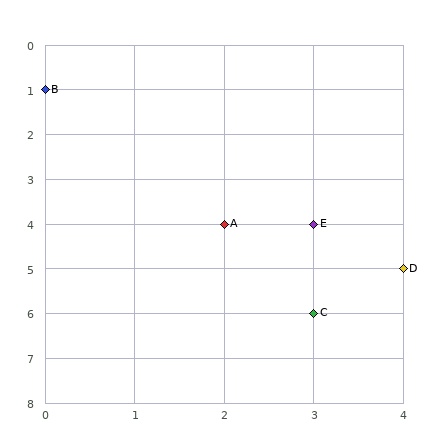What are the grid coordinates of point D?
Point D is at grid coordinates (4, 5).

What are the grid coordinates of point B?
Point B is at grid coordinates (0, 1).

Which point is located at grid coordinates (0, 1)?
Point B is at (0, 1).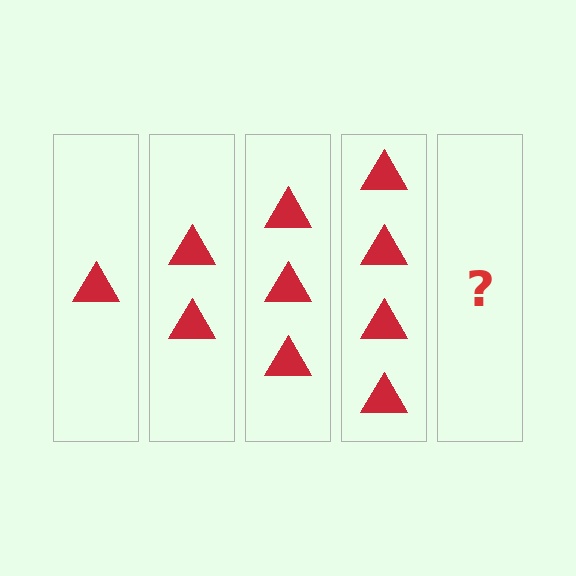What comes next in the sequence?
The next element should be 5 triangles.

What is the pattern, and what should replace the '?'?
The pattern is that each step adds one more triangle. The '?' should be 5 triangles.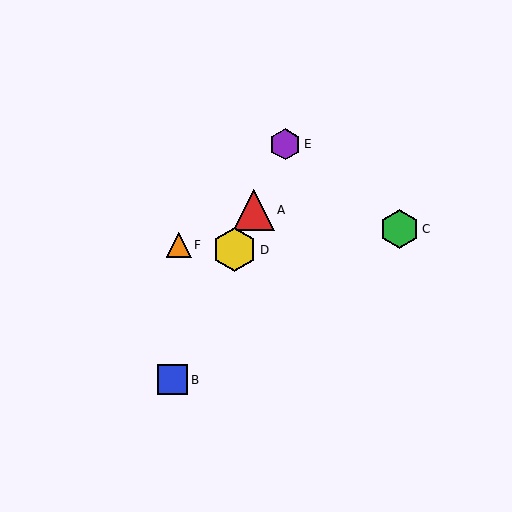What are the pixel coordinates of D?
Object D is at (235, 250).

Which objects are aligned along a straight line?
Objects A, B, D, E are aligned along a straight line.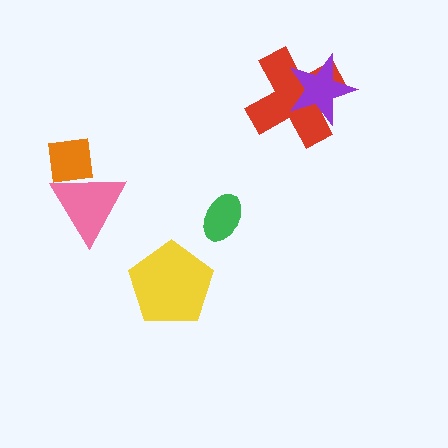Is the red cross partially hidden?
Yes, it is partially covered by another shape.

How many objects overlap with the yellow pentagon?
0 objects overlap with the yellow pentagon.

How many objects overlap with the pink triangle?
1 object overlaps with the pink triangle.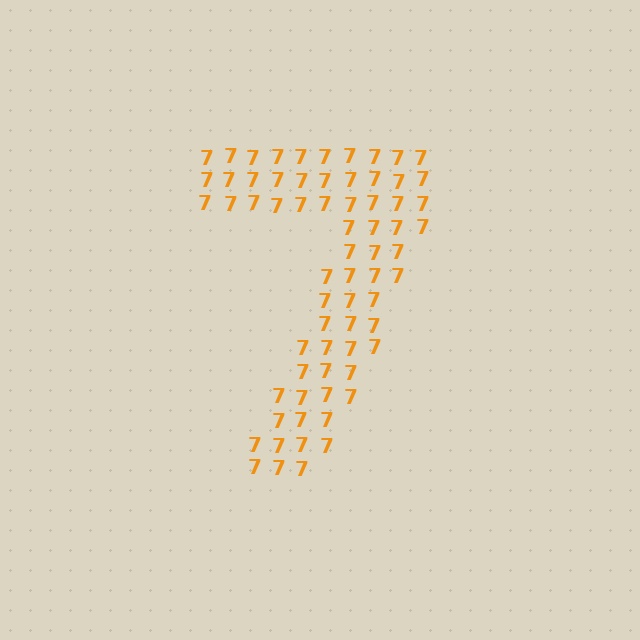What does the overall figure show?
The overall figure shows the digit 7.